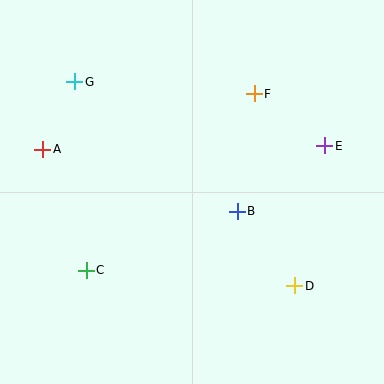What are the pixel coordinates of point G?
Point G is at (75, 82).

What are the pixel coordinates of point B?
Point B is at (237, 211).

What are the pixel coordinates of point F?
Point F is at (254, 94).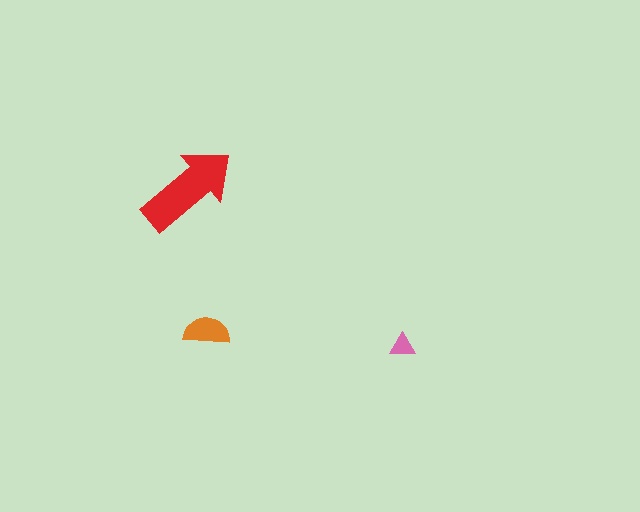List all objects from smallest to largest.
The pink triangle, the orange semicircle, the red arrow.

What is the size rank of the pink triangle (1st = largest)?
3rd.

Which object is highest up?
The red arrow is topmost.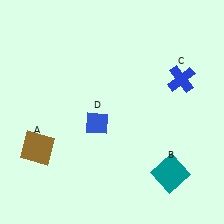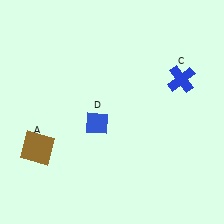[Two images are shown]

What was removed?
The teal square (B) was removed in Image 2.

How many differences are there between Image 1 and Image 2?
There is 1 difference between the two images.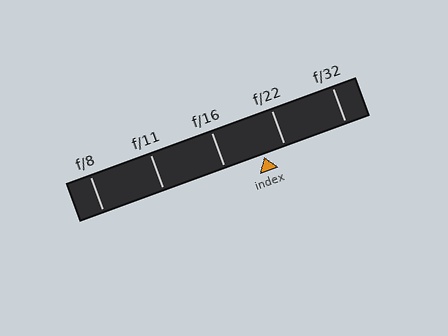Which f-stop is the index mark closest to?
The index mark is closest to f/22.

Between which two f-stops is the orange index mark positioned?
The index mark is between f/16 and f/22.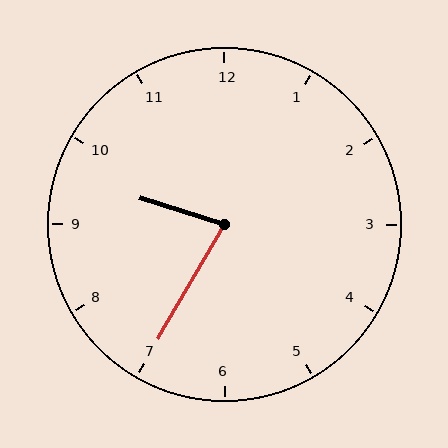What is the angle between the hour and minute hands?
Approximately 78 degrees.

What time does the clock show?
9:35.